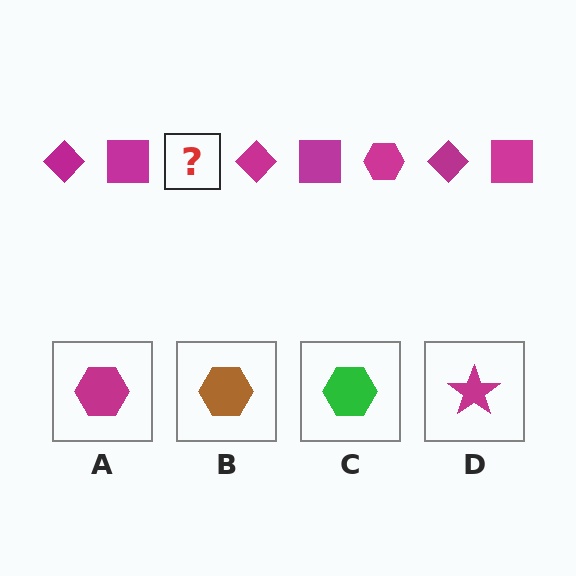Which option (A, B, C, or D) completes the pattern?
A.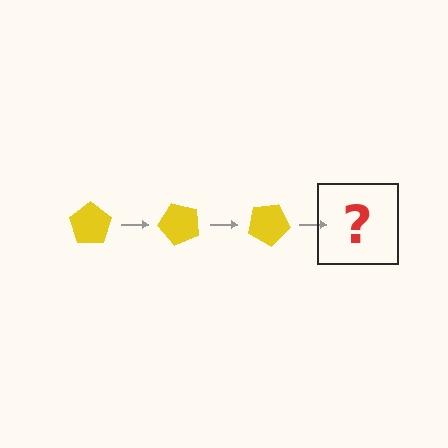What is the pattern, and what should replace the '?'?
The pattern is that the pentagon rotates 50 degrees each step. The '?' should be a yellow pentagon rotated 150 degrees.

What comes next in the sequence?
The next element should be a yellow pentagon rotated 150 degrees.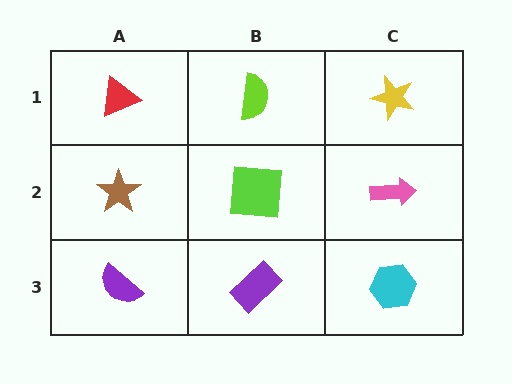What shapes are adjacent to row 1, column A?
A brown star (row 2, column A), a lime semicircle (row 1, column B).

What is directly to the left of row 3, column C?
A purple rectangle.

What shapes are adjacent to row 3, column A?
A brown star (row 2, column A), a purple rectangle (row 3, column B).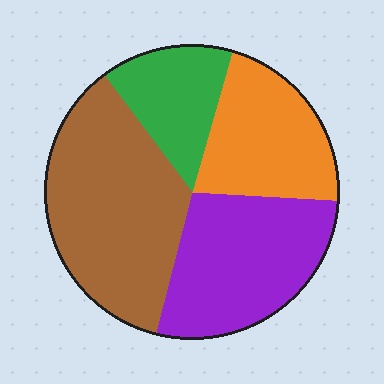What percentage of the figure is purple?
Purple covers 28% of the figure.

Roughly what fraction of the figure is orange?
Orange takes up about one fifth (1/5) of the figure.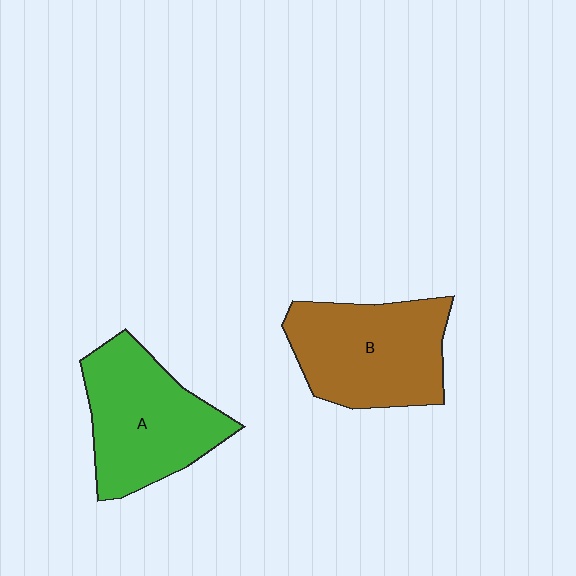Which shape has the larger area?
Shape B (brown).